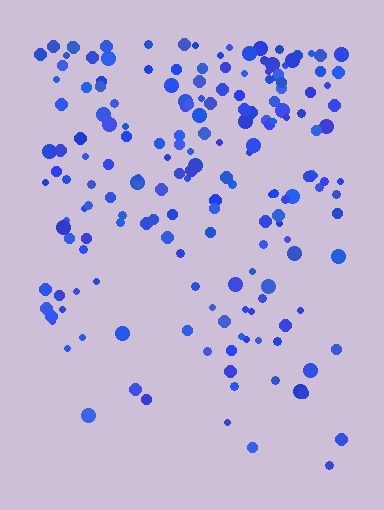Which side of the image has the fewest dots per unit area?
The bottom.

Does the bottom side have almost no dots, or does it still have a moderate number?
Still a moderate number, just noticeably fewer than the top.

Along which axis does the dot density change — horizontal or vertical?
Vertical.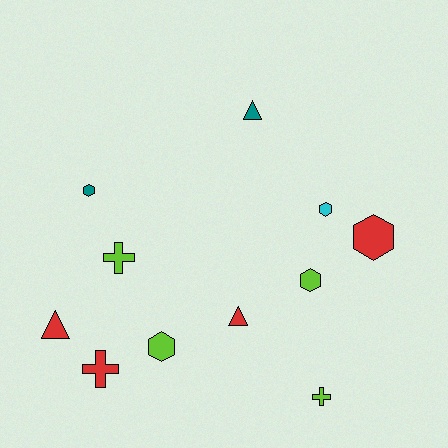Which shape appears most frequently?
Hexagon, with 5 objects.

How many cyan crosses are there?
There are no cyan crosses.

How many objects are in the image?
There are 11 objects.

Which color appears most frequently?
Lime, with 4 objects.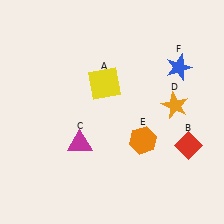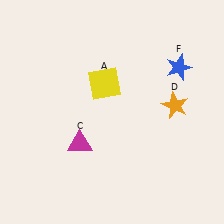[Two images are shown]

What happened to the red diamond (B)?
The red diamond (B) was removed in Image 2. It was in the bottom-right area of Image 1.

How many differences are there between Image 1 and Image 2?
There are 2 differences between the two images.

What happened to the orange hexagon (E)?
The orange hexagon (E) was removed in Image 2. It was in the bottom-right area of Image 1.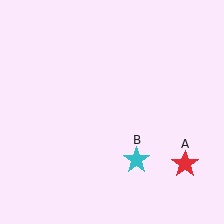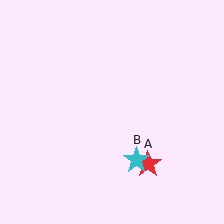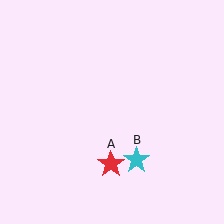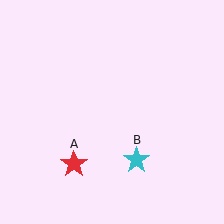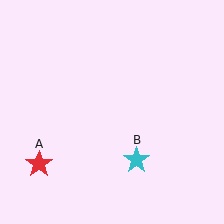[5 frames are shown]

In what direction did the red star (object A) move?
The red star (object A) moved left.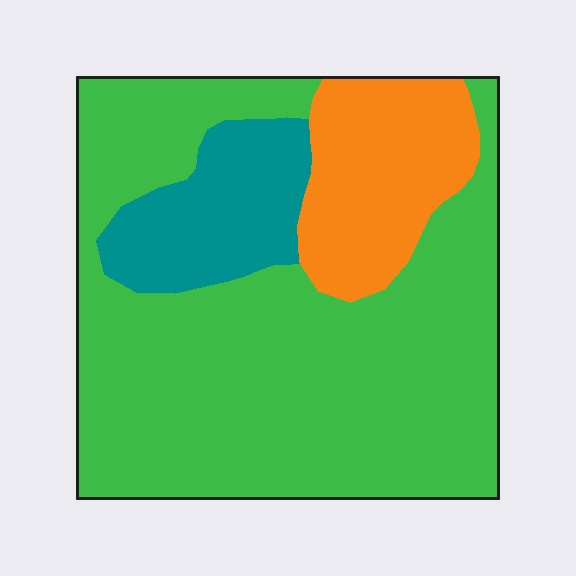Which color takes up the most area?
Green, at roughly 70%.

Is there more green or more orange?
Green.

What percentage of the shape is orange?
Orange takes up between a sixth and a third of the shape.